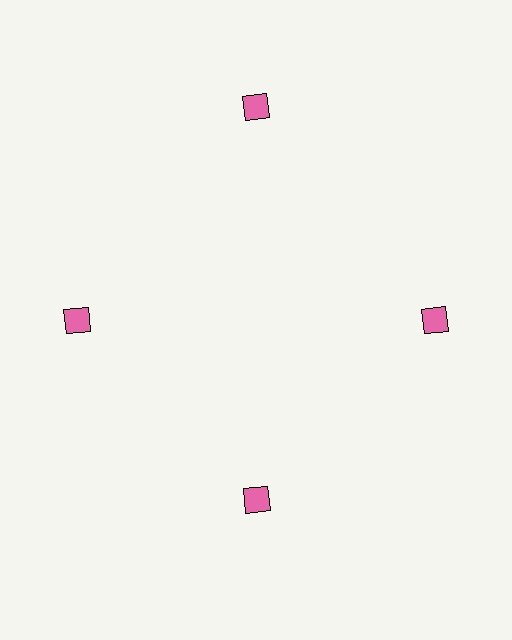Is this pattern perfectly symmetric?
No. The 4 pink squares are arranged in a ring, but one element near the 12 o'clock position is pushed outward from the center, breaking the 4-fold rotational symmetry.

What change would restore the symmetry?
The symmetry would be restored by moving it inward, back onto the ring so that all 4 squares sit at equal angles and equal distance from the center.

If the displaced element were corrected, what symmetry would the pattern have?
It would have 4-fold rotational symmetry — the pattern would map onto itself every 90 degrees.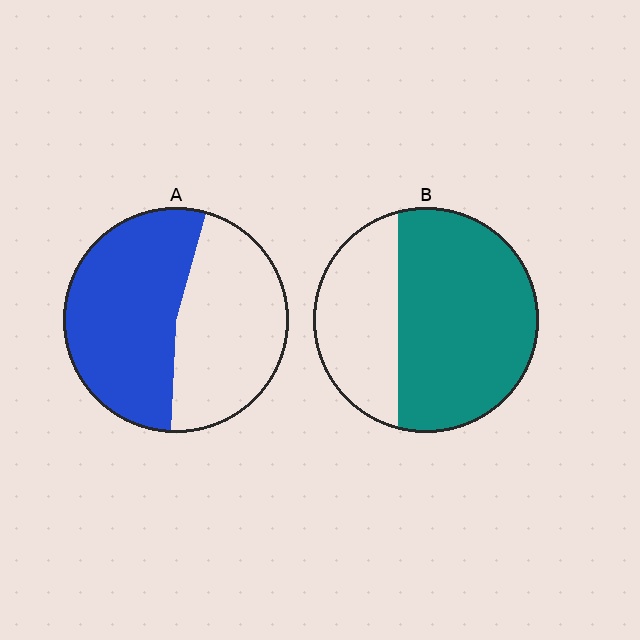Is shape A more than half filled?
Roughly half.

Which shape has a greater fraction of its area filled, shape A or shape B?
Shape B.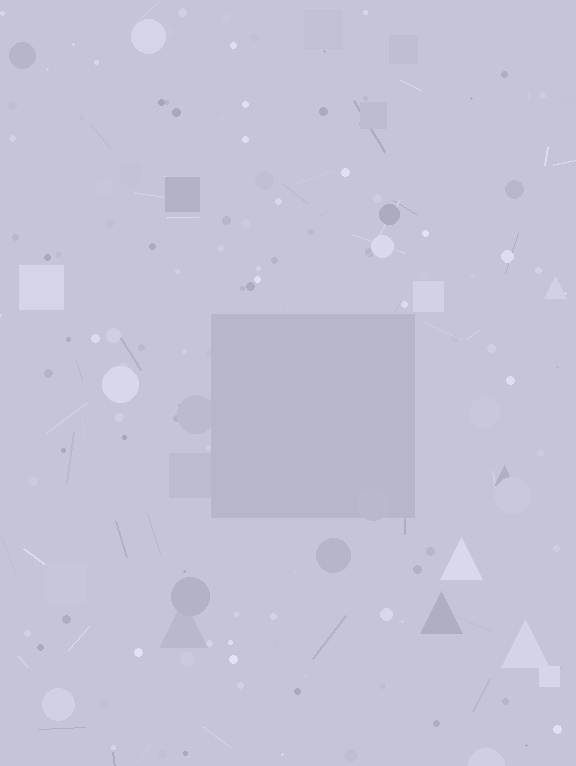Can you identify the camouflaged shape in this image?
The camouflaged shape is a square.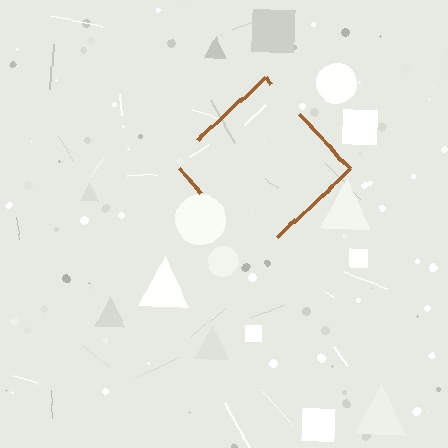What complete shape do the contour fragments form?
The contour fragments form a diamond.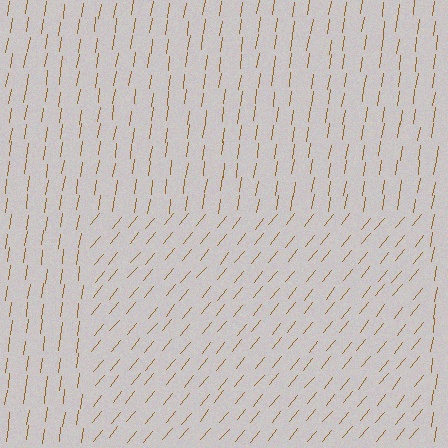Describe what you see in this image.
The image is filled with small brown line segments. A rectangle region in the image has lines oriented differently from the surrounding lines, creating a visible texture boundary.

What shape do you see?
I see a rectangle.